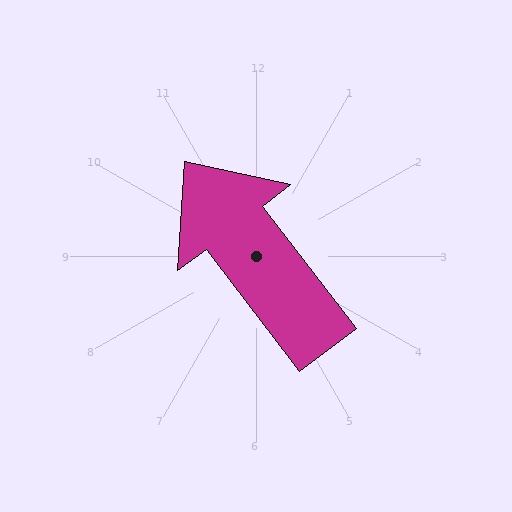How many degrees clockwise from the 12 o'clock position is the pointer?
Approximately 323 degrees.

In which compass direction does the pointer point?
Northwest.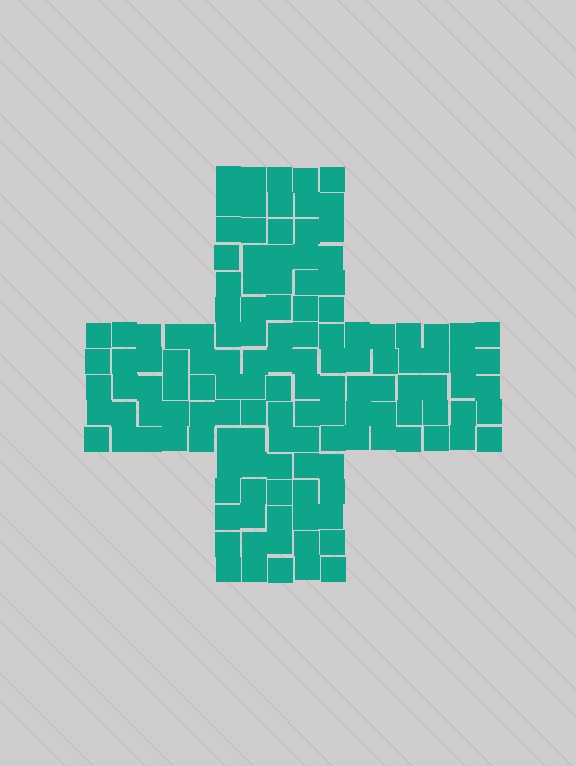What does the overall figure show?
The overall figure shows a cross.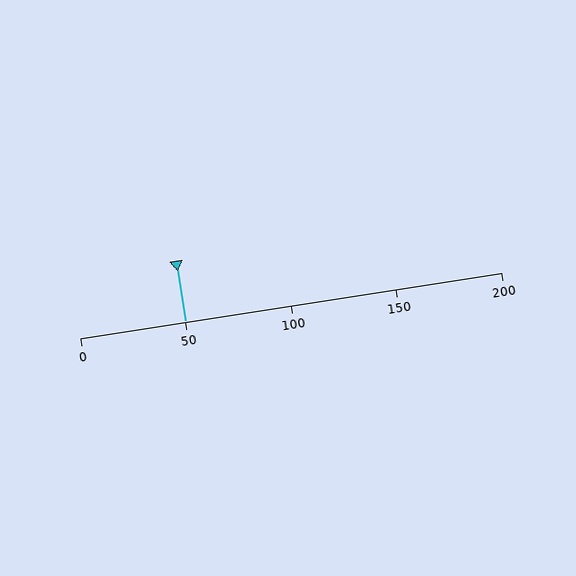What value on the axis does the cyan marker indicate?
The marker indicates approximately 50.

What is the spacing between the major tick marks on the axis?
The major ticks are spaced 50 apart.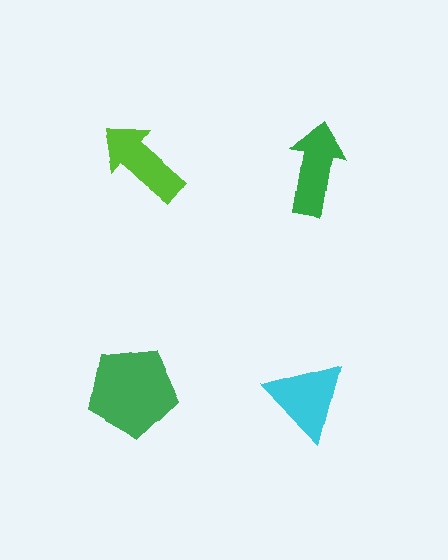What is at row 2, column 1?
A green pentagon.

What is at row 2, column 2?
A cyan triangle.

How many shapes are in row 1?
2 shapes.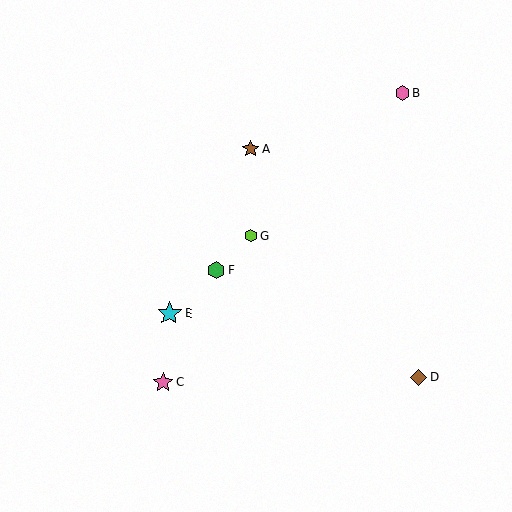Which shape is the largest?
The cyan star (labeled E) is the largest.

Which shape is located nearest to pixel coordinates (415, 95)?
The pink hexagon (labeled B) at (402, 93) is nearest to that location.